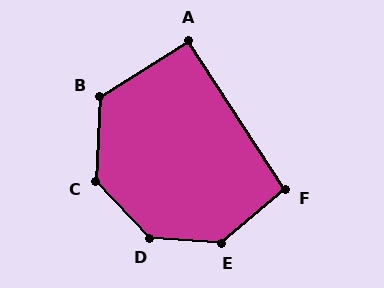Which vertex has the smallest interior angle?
A, at approximately 91 degrees.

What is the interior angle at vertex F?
Approximately 97 degrees (obtuse).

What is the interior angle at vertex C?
Approximately 134 degrees (obtuse).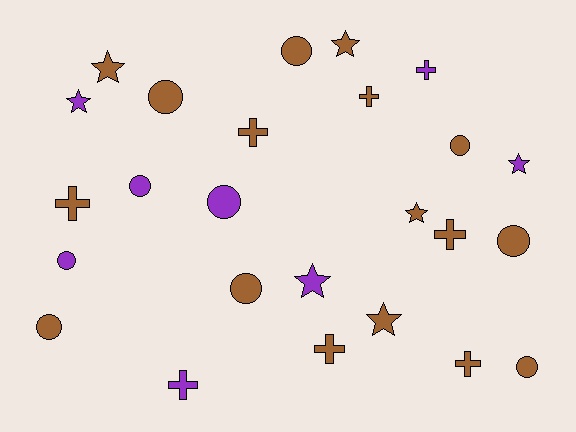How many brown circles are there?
There are 7 brown circles.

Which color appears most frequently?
Brown, with 17 objects.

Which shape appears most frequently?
Circle, with 10 objects.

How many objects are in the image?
There are 25 objects.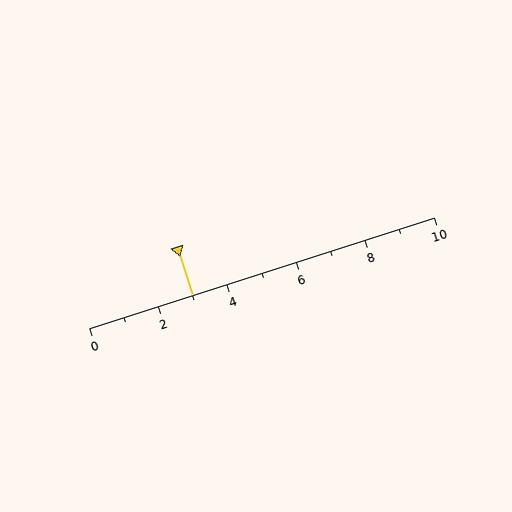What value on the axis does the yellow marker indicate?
The marker indicates approximately 3.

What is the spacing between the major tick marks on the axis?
The major ticks are spaced 2 apart.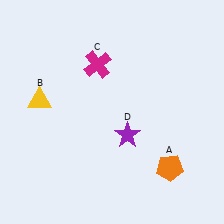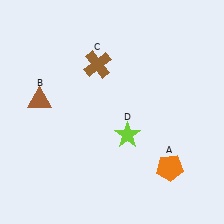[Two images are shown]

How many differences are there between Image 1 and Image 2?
There are 3 differences between the two images.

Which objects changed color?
B changed from yellow to brown. C changed from magenta to brown. D changed from purple to lime.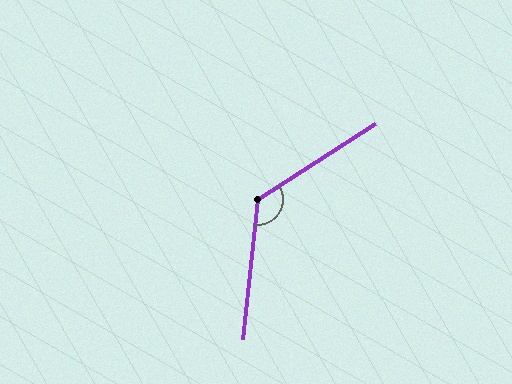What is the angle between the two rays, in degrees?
Approximately 129 degrees.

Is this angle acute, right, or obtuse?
It is obtuse.